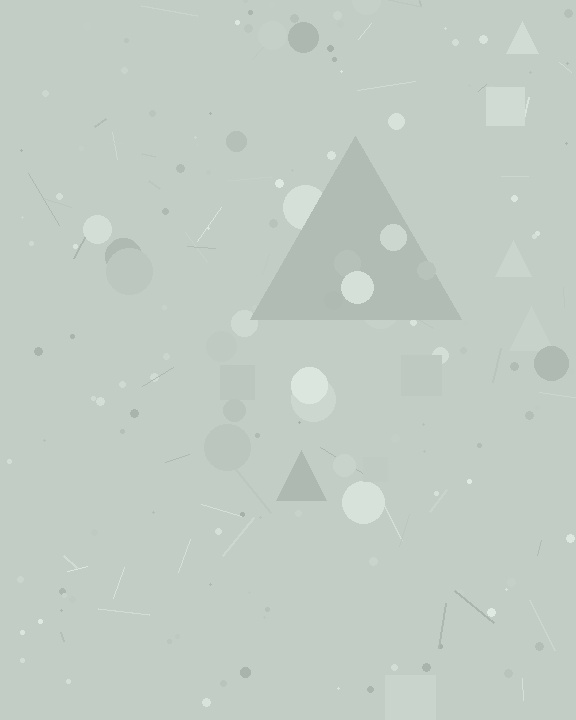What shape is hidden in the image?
A triangle is hidden in the image.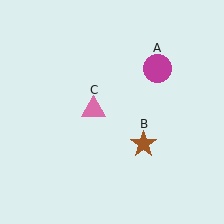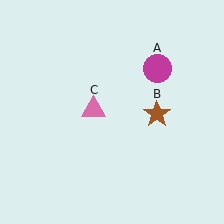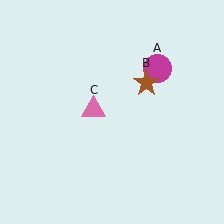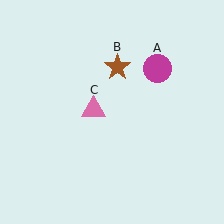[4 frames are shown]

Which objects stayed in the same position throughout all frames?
Magenta circle (object A) and pink triangle (object C) remained stationary.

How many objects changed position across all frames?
1 object changed position: brown star (object B).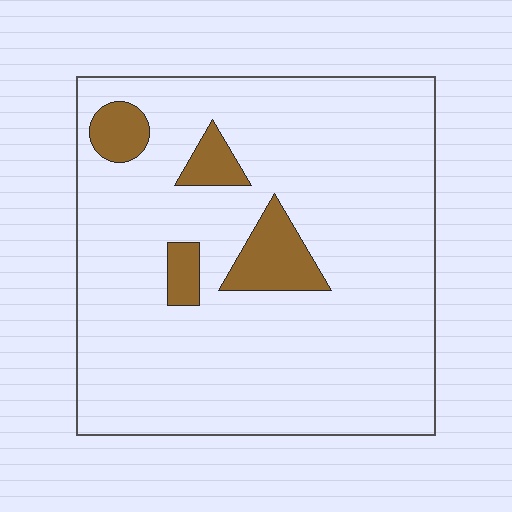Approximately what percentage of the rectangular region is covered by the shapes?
Approximately 10%.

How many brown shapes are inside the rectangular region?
4.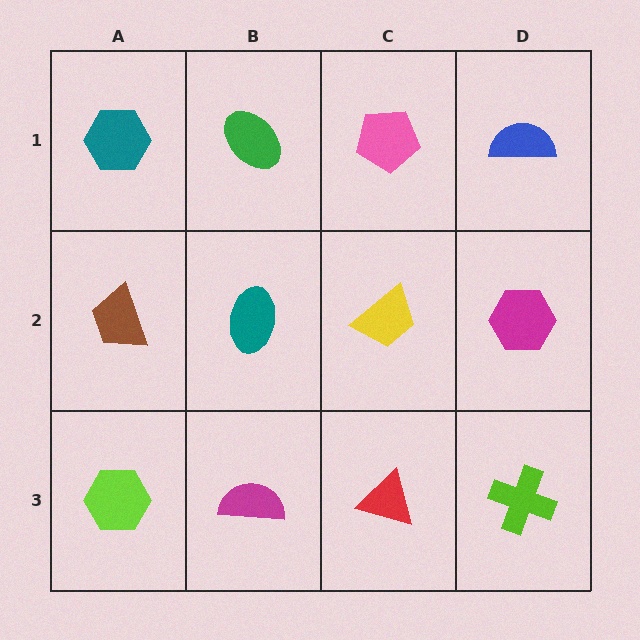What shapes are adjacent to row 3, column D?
A magenta hexagon (row 2, column D), a red triangle (row 3, column C).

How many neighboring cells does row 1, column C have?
3.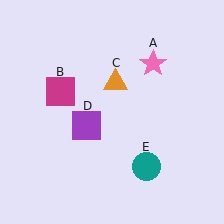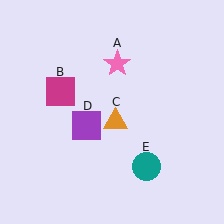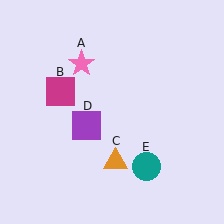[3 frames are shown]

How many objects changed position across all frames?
2 objects changed position: pink star (object A), orange triangle (object C).